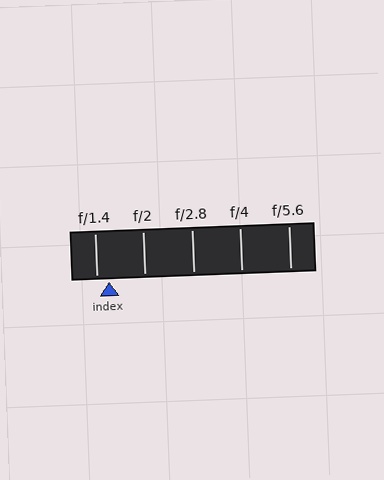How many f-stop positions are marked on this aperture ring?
There are 5 f-stop positions marked.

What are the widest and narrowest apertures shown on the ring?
The widest aperture shown is f/1.4 and the narrowest is f/5.6.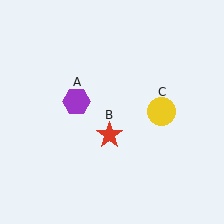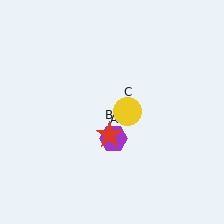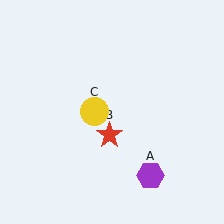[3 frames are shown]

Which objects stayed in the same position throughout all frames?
Red star (object B) remained stationary.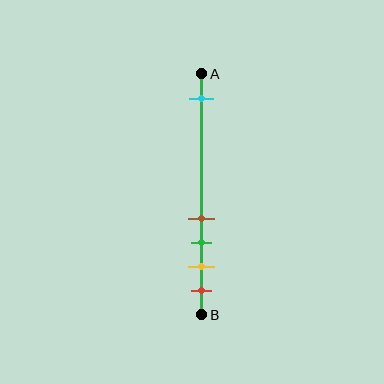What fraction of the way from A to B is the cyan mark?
The cyan mark is approximately 10% (0.1) of the way from A to B.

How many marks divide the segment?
There are 5 marks dividing the segment.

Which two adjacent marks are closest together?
The brown and green marks are the closest adjacent pair.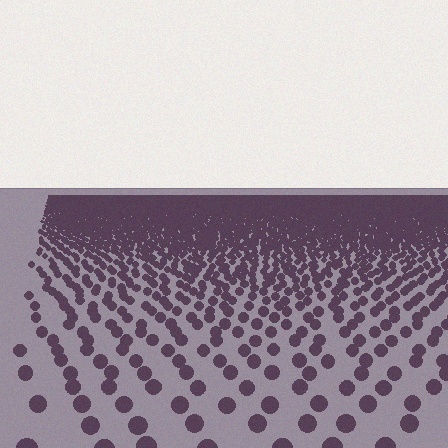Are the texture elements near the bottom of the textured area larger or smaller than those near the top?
Larger. Near the bottom, elements are closer to the viewer and appear at a bigger on-screen size.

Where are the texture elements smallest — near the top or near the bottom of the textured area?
Near the top.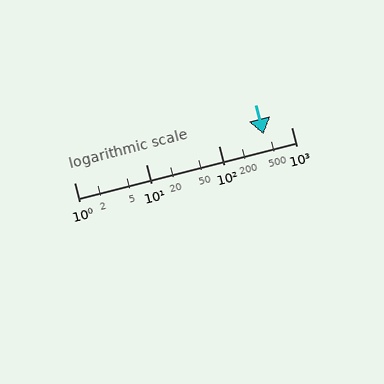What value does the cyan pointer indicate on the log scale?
The pointer indicates approximately 410.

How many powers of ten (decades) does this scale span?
The scale spans 3 decades, from 1 to 1000.